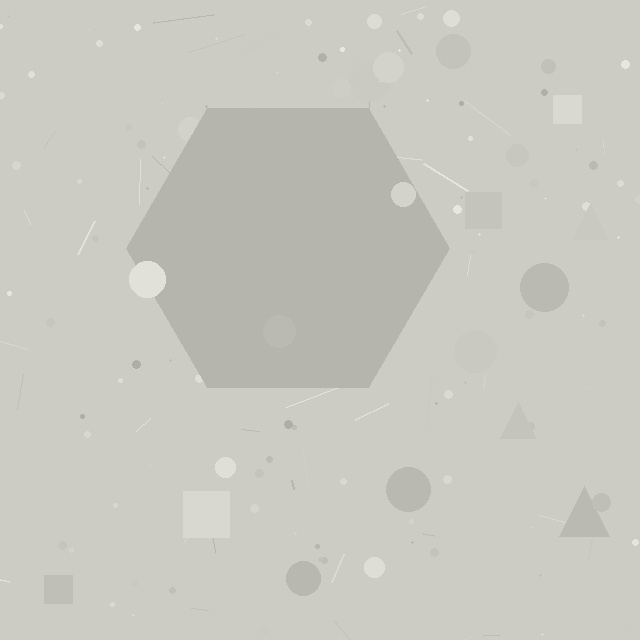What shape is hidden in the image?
A hexagon is hidden in the image.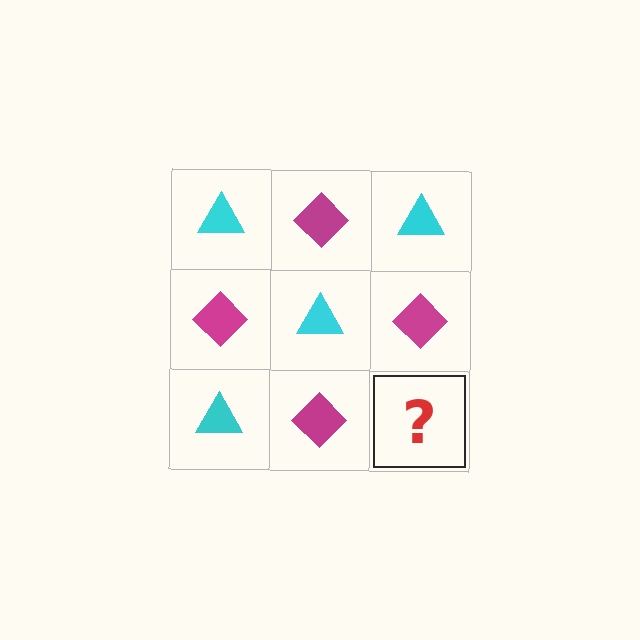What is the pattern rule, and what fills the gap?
The rule is that it alternates cyan triangle and magenta diamond in a checkerboard pattern. The gap should be filled with a cyan triangle.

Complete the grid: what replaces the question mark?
The question mark should be replaced with a cyan triangle.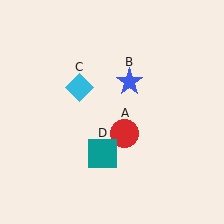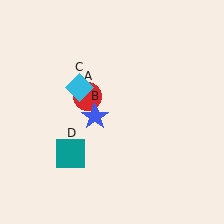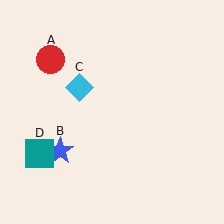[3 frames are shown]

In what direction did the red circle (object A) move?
The red circle (object A) moved up and to the left.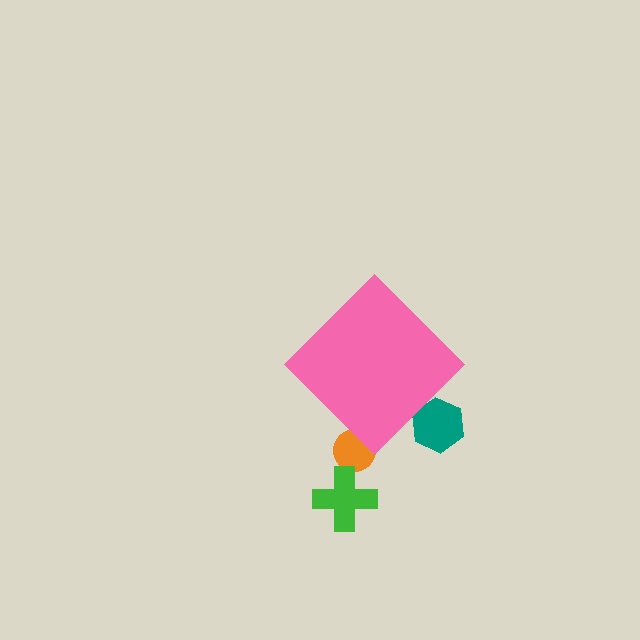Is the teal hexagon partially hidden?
Yes, the teal hexagon is partially hidden behind the pink diamond.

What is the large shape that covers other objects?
A pink diamond.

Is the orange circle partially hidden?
Yes, the orange circle is partially hidden behind the pink diamond.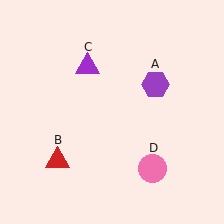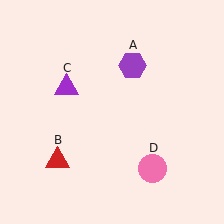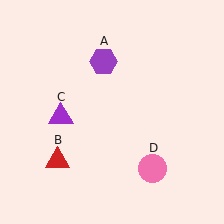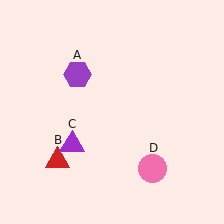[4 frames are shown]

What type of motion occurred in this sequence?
The purple hexagon (object A), purple triangle (object C) rotated counterclockwise around the center of the scene.